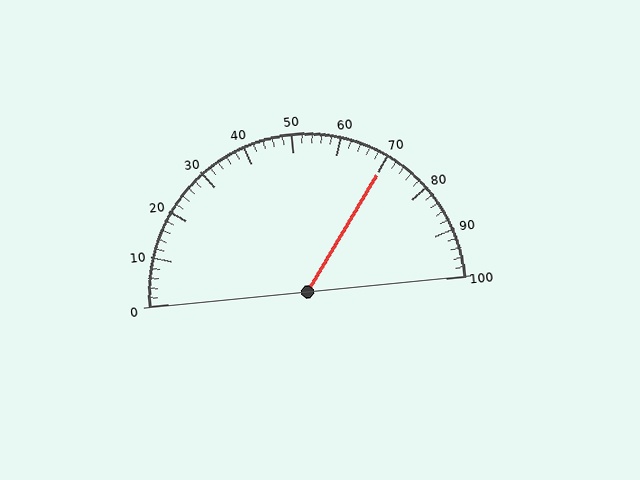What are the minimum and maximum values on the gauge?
The gauge ranges from 0 to 100.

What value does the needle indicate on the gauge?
The needle indicates approximately 70.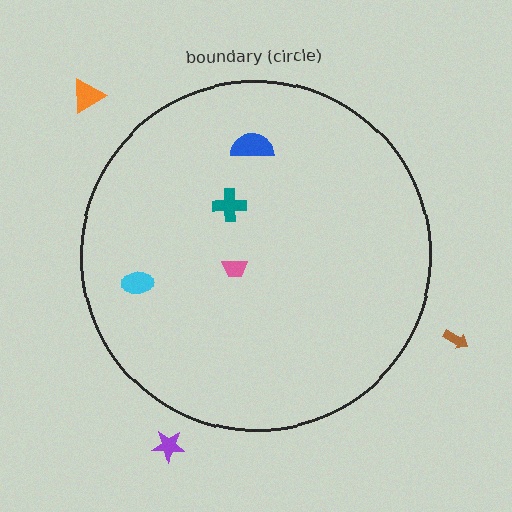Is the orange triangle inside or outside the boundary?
Outside.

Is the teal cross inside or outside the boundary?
Inside.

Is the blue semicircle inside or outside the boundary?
Inside.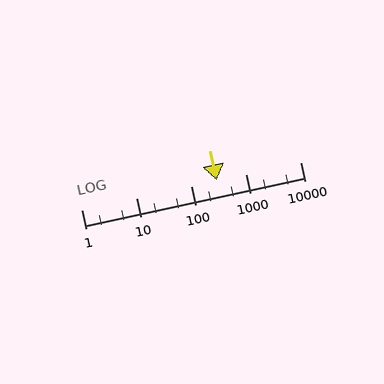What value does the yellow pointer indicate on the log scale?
The pointer indicates approximately 300.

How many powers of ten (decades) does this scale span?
The scale spans 4 decades, from 1 to 10000.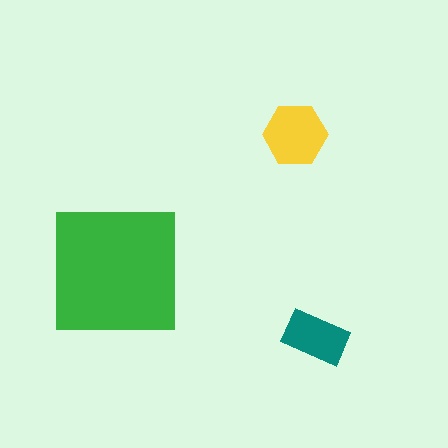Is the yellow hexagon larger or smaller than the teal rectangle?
Larger.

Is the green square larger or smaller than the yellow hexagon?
Larger.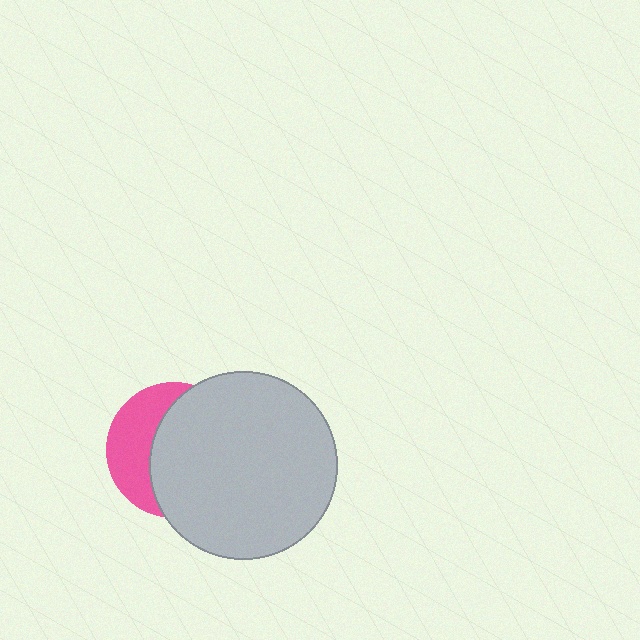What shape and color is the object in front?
The object in front is a light gray circle.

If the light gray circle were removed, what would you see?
You would see the complete pink circle.